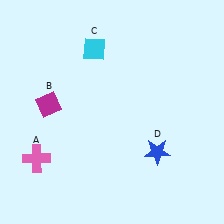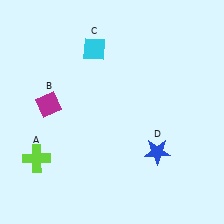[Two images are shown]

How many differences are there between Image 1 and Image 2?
There is 1 difference between the two images.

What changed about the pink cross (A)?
In Image 1, A is pink. In Image 2, it changed to lime.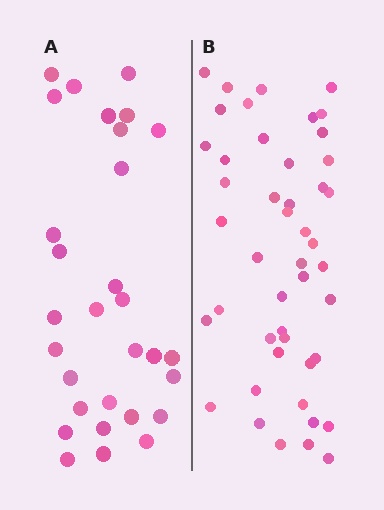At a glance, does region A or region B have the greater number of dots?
Region B (the right region) has more dots.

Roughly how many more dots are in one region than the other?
Region B has approximately 15 more dots than region A.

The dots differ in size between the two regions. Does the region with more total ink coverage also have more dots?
No. Region A has more total ink coverage because its dots are larger, but region B actually contains more individual dots. Total area can be misleading — the number of items is what matters here.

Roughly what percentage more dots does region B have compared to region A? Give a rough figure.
About 55% more.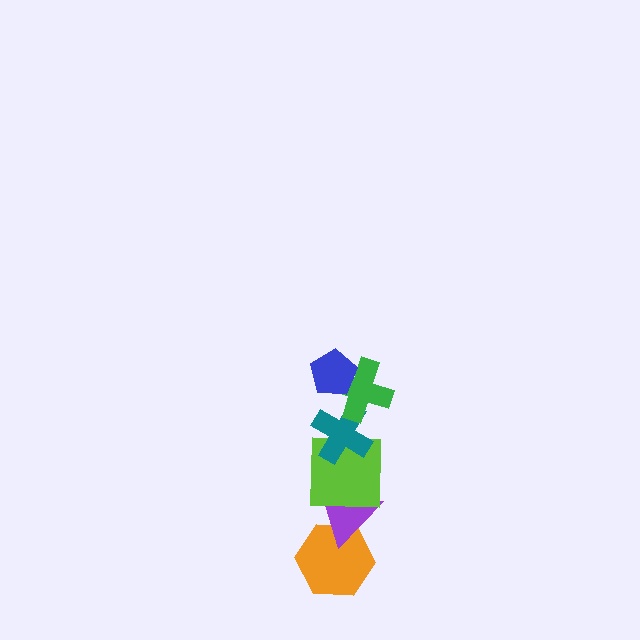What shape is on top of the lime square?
The teal cross is on top of the lime square.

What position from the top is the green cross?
The green cross is 2nd from the top.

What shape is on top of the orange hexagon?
The purple triangle is on top of the orange hexagon.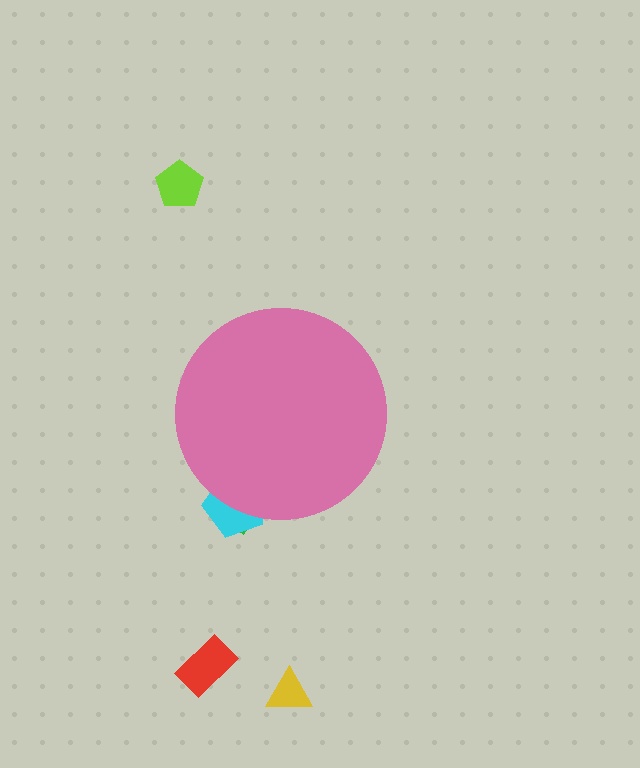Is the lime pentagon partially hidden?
No, the lime pentagon is fully visible.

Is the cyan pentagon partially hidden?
Yes, the cyan pentagon is partially hidden behind the pink circle.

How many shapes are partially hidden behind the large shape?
2 shapes are partially hidden.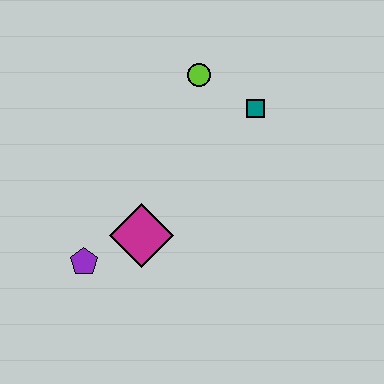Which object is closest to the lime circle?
The teal square is closest to the lime circle.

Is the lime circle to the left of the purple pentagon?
No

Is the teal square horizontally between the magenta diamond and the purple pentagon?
No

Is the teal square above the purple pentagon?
Yes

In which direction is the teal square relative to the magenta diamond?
The teal square is above the magenta diamond.